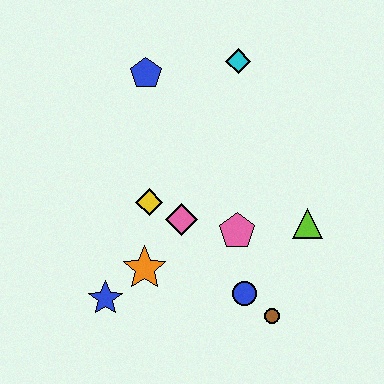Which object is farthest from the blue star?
The cyan diamond is farthest from the blue star.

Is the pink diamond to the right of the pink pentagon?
No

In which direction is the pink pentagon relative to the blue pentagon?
The pink pentagon is below the blue pentagon.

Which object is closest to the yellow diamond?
The pink diamond is closest to the yellow diamond.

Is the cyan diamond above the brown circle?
Yes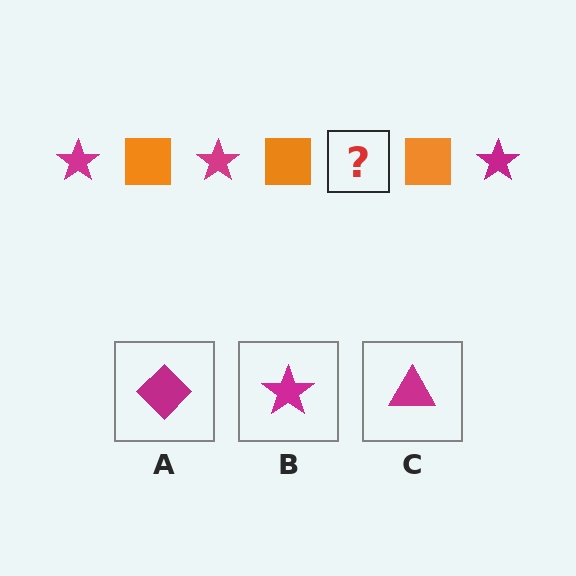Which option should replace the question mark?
Option B.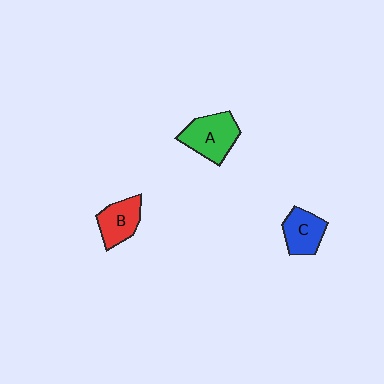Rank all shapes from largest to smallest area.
From largest to smallest: A (green), B (red), C (blue).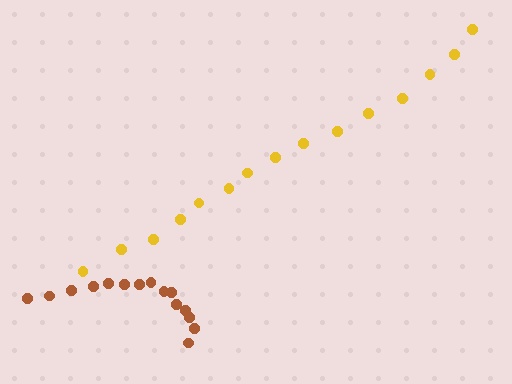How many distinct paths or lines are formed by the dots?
There are 2 distinct paths.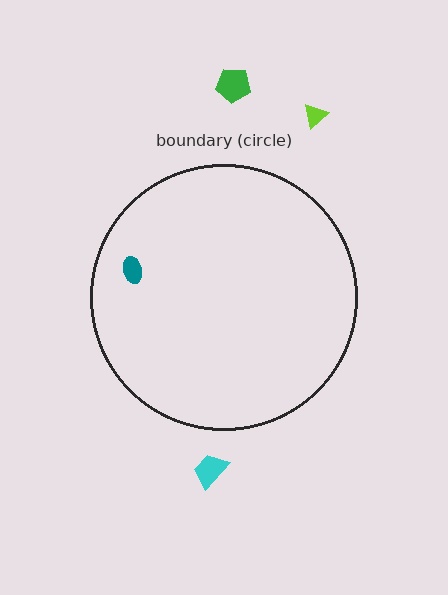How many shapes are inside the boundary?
1 inside, 3 outside.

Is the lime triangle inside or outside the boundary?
Outside.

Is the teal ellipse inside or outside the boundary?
Inside.